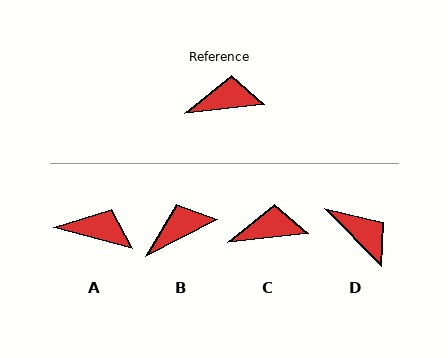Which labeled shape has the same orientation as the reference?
C.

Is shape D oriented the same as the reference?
No, it is off by about 52 degrees.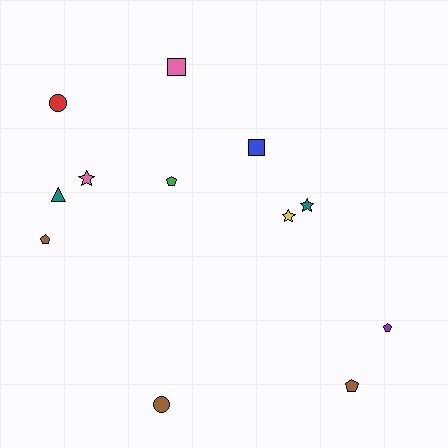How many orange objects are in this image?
There are no orange objects.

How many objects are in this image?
There are 12 objects.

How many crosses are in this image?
There are no crosses.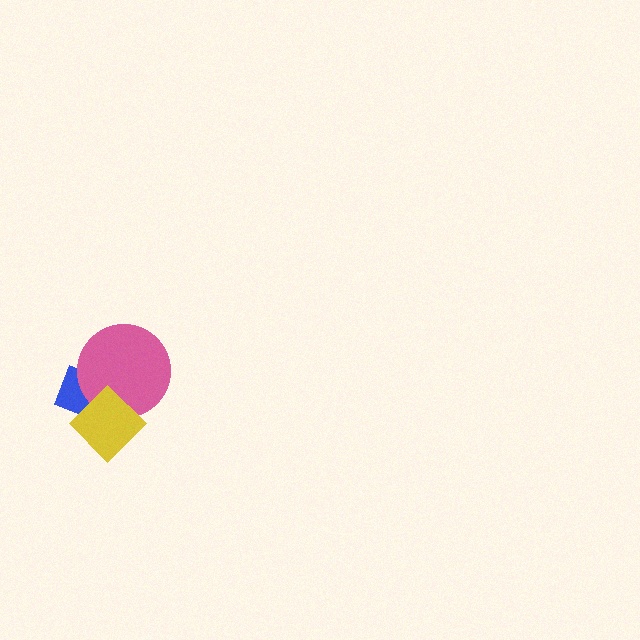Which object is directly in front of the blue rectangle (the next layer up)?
The pink circle is directly in front of the blue rectangle.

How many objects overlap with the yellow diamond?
2 objects overlap with the yellow diamond.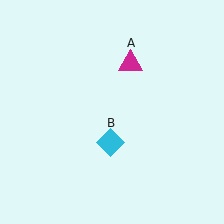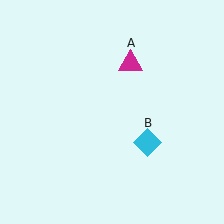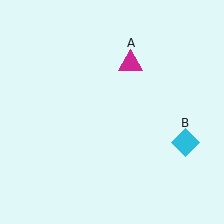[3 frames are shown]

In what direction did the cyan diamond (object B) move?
The cyan diamond (object B) moved right.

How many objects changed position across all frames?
1 object changed position: cyan diamond (object B).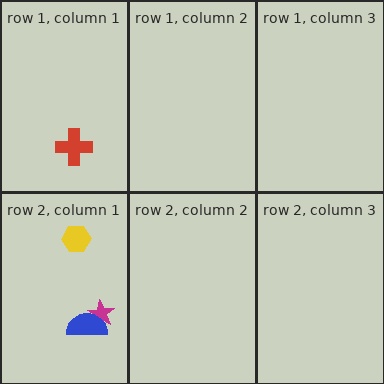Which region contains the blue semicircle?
The row 2, column 1 region.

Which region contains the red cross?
The row 1, column 1 region.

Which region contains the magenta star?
The row 2, column 1 region.